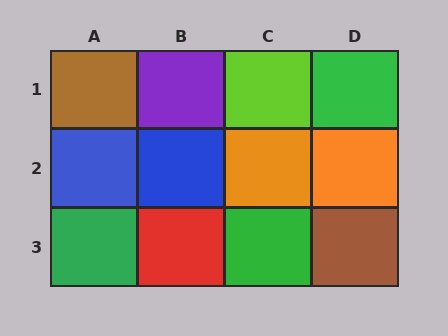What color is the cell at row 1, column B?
Purple.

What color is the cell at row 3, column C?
Green.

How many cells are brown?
2 cells are brown.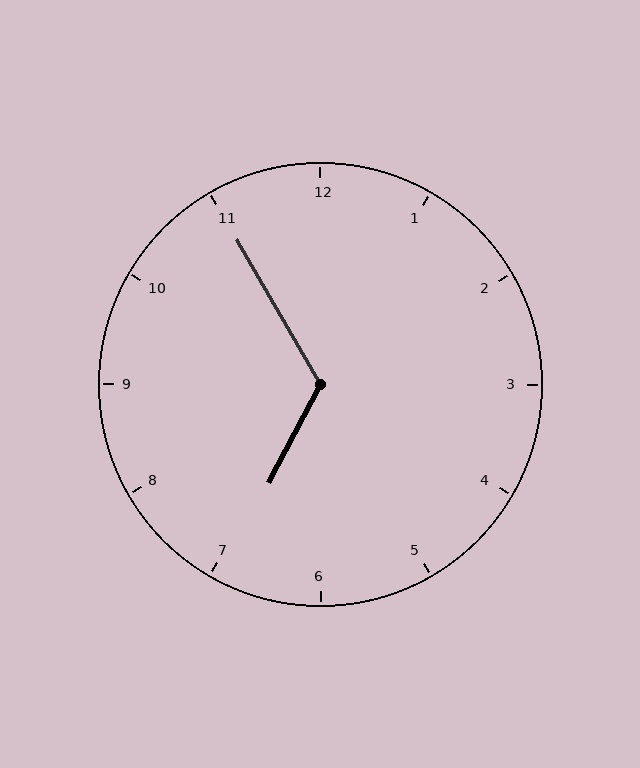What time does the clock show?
6:55.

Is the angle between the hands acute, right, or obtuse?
It is obtuse.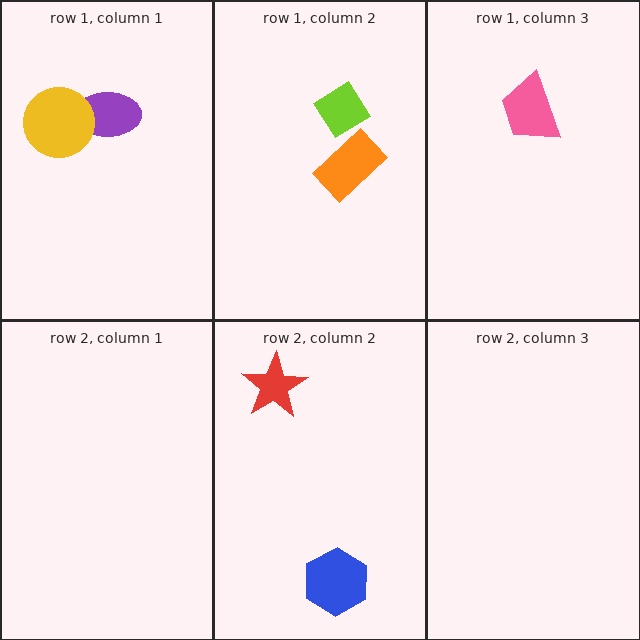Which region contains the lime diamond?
The row 1, column 2 region.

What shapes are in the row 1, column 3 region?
The pink trapezoid.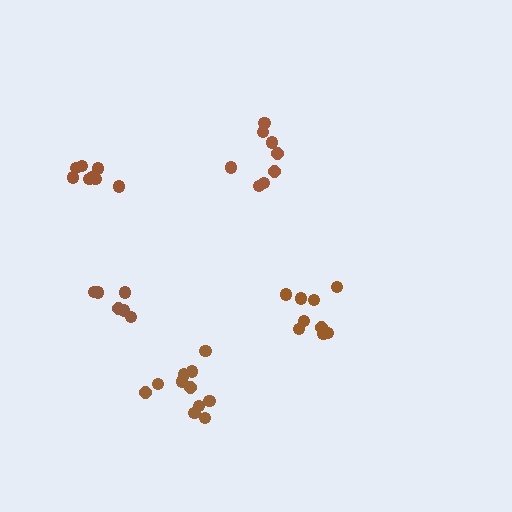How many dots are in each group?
Group 1: 8 dots, Group 2: 11 dots, Group 3: 9 dots, Group 4: 6 dots, Group 5: 8 dots (42 total).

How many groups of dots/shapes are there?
There are 5 groups.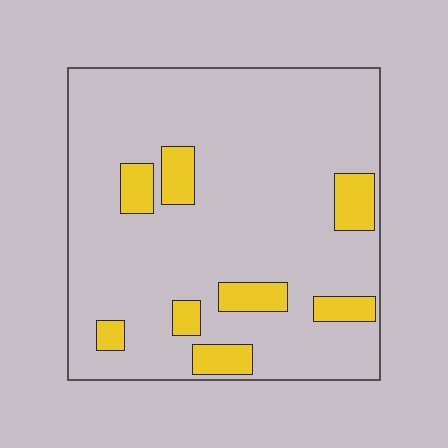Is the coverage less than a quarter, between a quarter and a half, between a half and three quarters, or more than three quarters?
Less than a quarter.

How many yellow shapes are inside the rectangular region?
8.